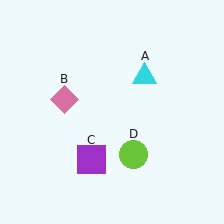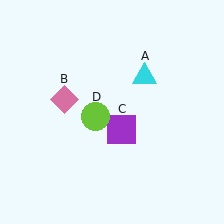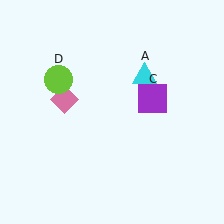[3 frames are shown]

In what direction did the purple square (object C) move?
The purple square (object C) moved up and to the right.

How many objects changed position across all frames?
2 objects changed position: purple square (object C), lime circle (object D).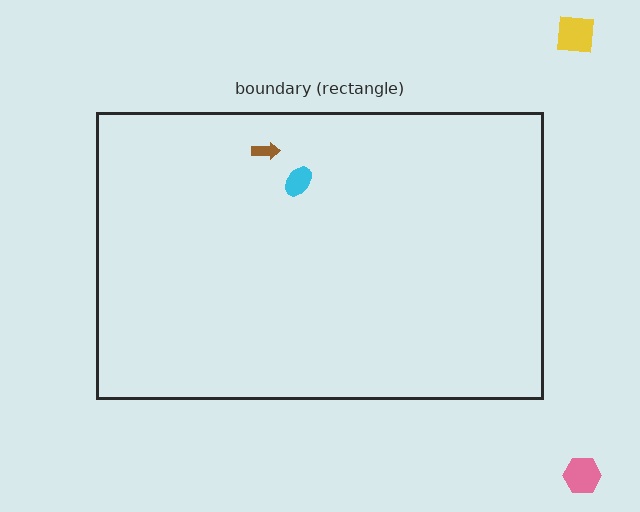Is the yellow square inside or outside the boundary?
Outside.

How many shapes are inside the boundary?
2 inside, 2 outside.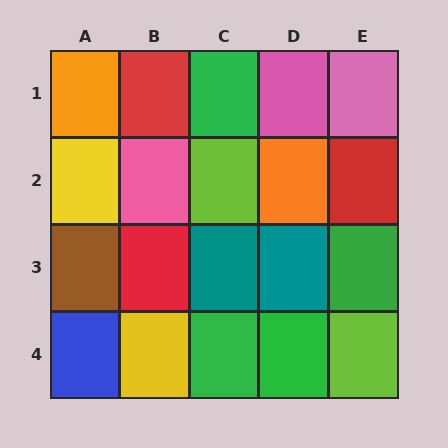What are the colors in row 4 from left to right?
Blue, yellow, green, green, lime.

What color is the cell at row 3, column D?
Teal.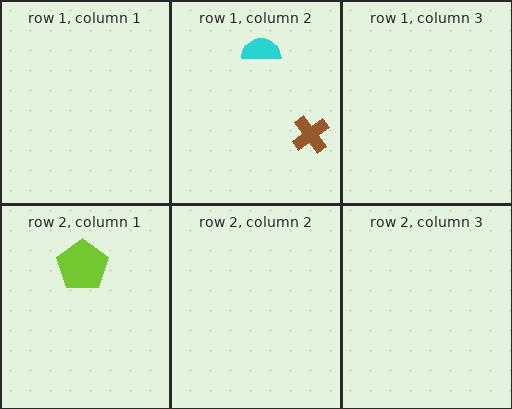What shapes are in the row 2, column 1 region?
The lime pentagon.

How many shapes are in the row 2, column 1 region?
1.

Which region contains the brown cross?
The row 1, column 2 region.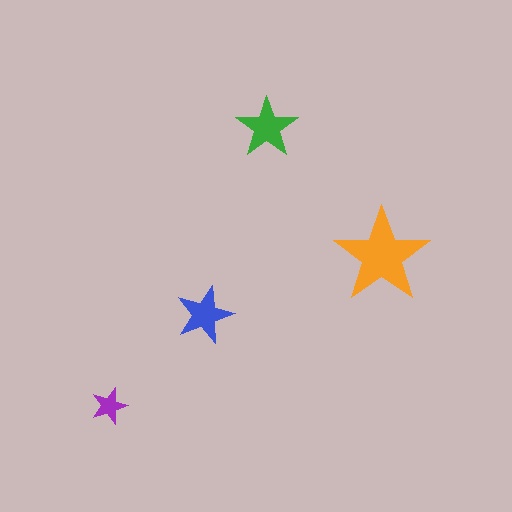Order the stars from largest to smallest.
the orange one, the green one, the blue one, the purple one.